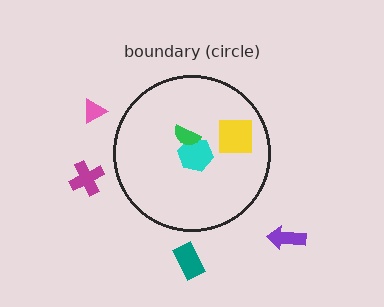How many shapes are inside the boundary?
3 inside, 4 outside.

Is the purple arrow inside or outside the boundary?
Outside.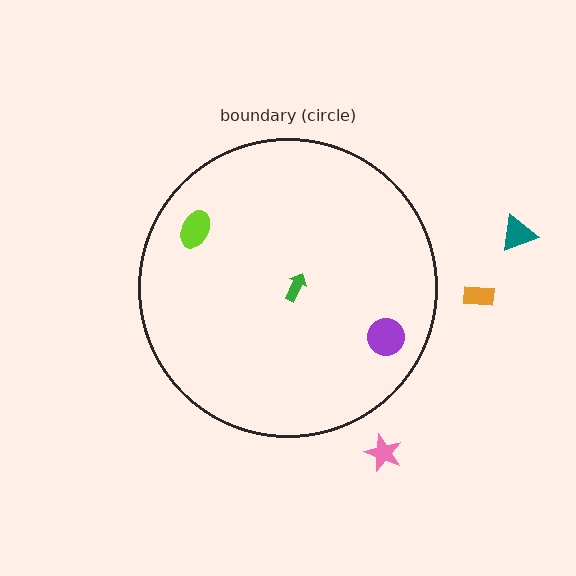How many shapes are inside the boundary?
3 inside, 3 outside.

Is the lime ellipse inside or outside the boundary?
Inside.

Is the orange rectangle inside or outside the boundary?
Outside.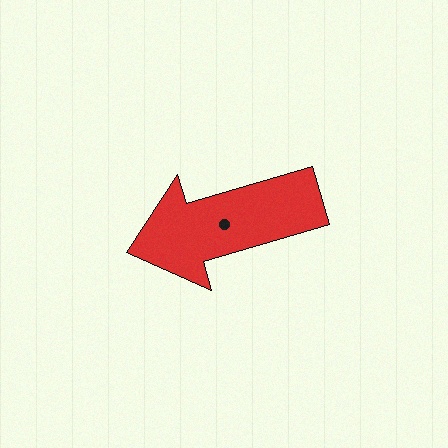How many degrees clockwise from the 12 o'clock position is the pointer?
Approximately 254 degrees.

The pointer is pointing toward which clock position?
Roughly 8 o'clock.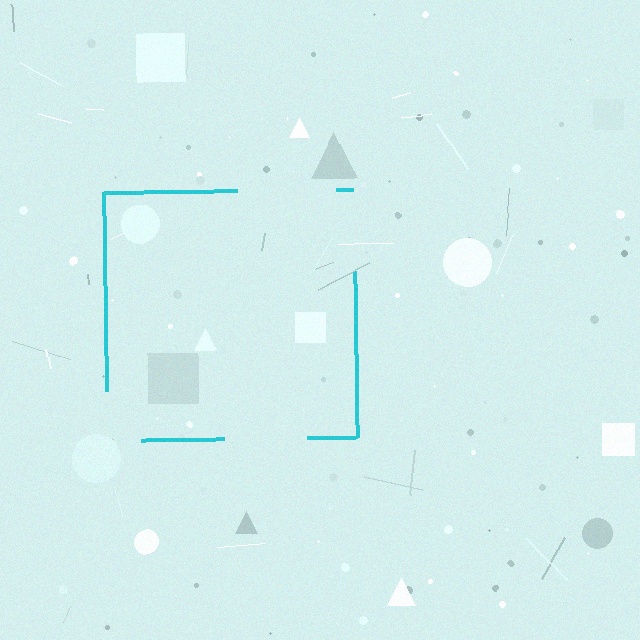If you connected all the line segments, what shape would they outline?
They would outline a square.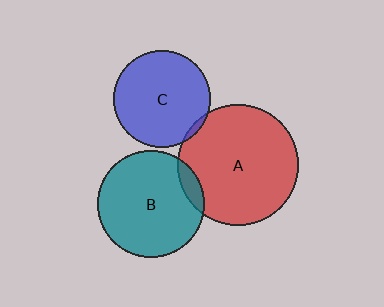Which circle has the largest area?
Circle A (red).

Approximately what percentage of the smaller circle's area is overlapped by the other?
Approximately 10%.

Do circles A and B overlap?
Yes.